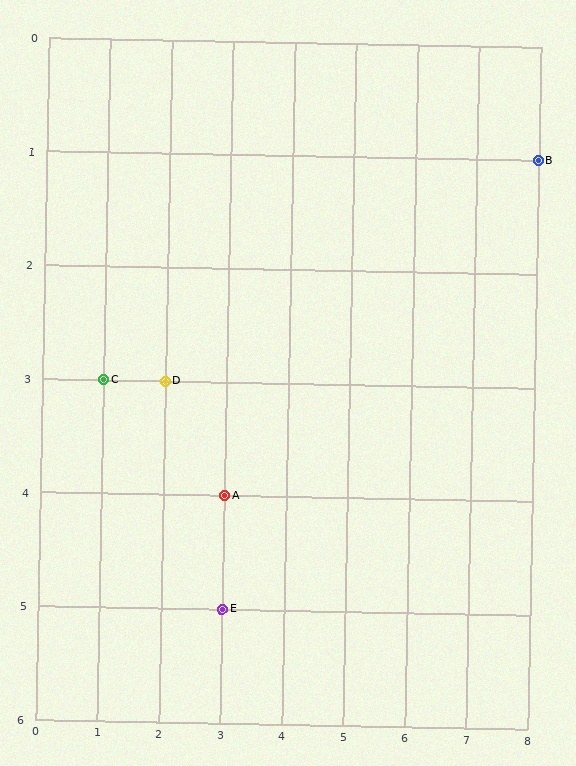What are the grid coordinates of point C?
Point C is at grid coordinates (1, 3).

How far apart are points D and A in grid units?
Points D and A are 1 column and 1 row apart (about 1.4 grid units diagonally).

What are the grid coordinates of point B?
Point B is at grid coordinates (8, 1).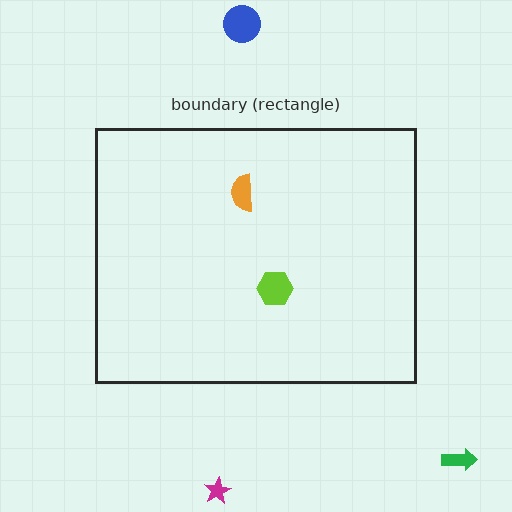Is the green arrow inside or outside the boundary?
Outside.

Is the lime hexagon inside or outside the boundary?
Inside.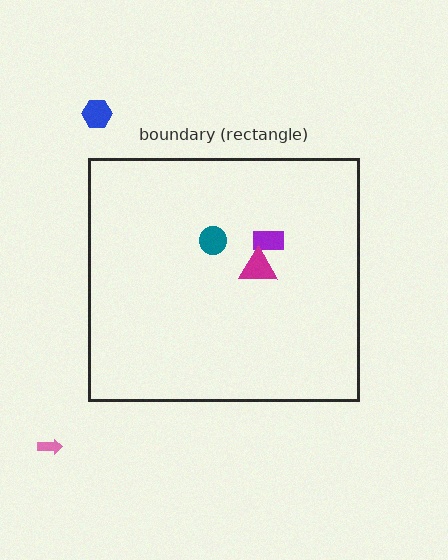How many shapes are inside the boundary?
3 inside, 2 outside.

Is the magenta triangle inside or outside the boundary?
Inside.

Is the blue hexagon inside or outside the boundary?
Outside.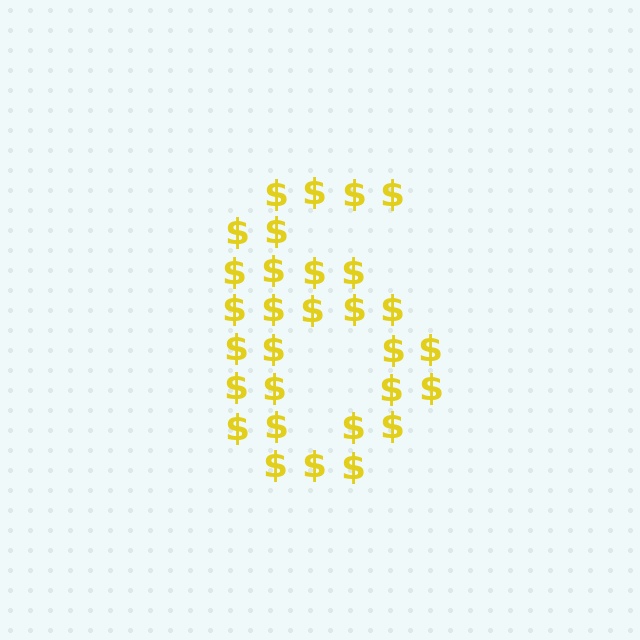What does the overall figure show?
The overall figure shows the digit 6.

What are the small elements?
The small elements are dollar signs.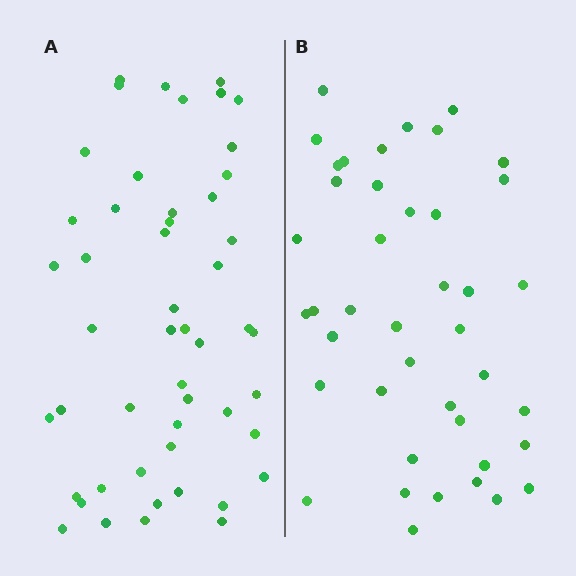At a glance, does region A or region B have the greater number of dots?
Region A (the left region) has more dots.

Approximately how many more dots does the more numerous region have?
Region A has roughly 8 or so more dots than region B.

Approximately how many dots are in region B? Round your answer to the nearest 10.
About 40 dots. (The exact count is 42, which rounds to 40.)